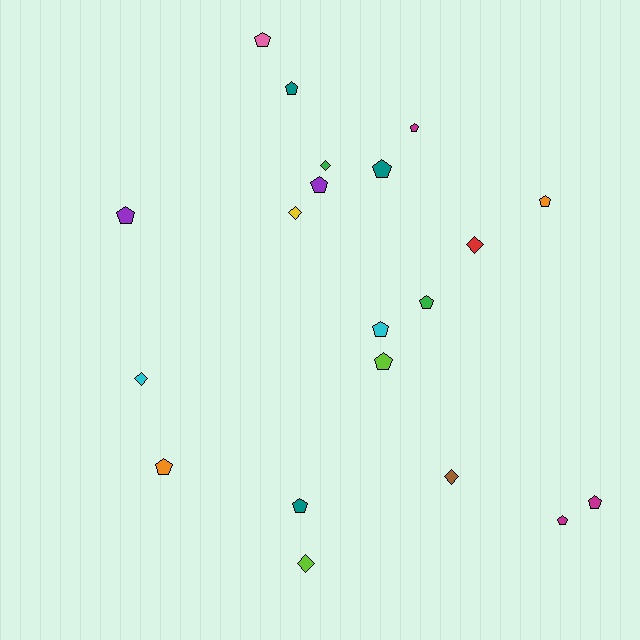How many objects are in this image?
There are 20 objects.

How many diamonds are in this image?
There are 6 diamonds.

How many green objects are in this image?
There are 2 green objects.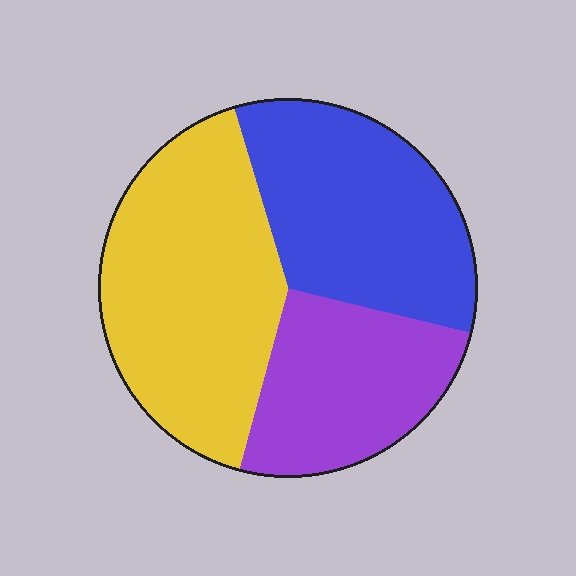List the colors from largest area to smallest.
From largest to smallest: yellow, blue, purple.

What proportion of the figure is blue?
Blue takes up between a quarter and a half of the figure.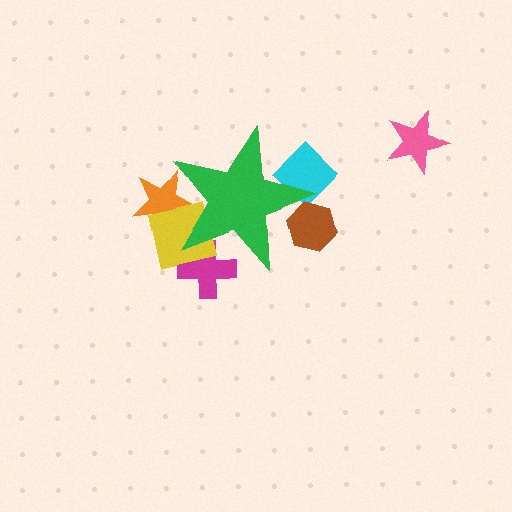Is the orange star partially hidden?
Yes, the orange star is partially hidden behind the green star.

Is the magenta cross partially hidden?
Yes, the magenta cross is partially hidden behind the green star.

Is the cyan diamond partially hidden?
Yes, the cyan diamond is partially hidden behind the green star.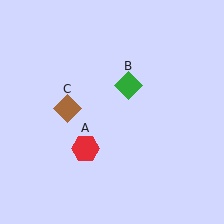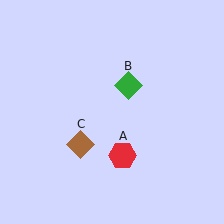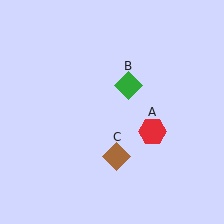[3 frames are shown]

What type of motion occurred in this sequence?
The red hexagon (object A), brown diamond (object C) rotated counterclockwise around the center of the scene.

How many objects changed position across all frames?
2 objects changed position: red hexagon (object A), brown diamond (object C).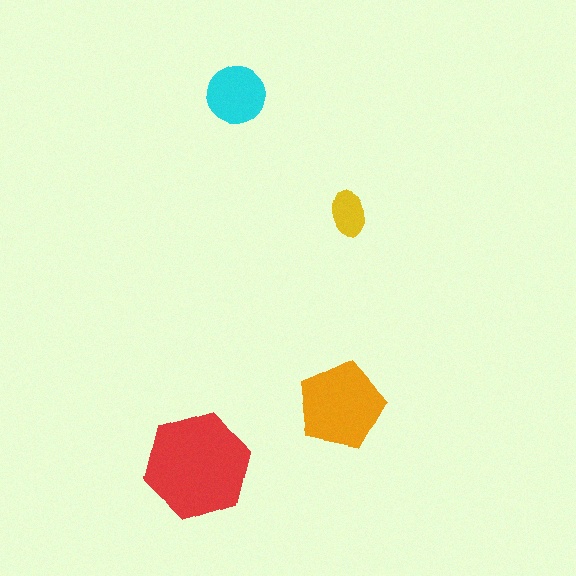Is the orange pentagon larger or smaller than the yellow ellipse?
Larger.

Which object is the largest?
The red hexagon.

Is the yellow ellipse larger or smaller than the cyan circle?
Smaller.